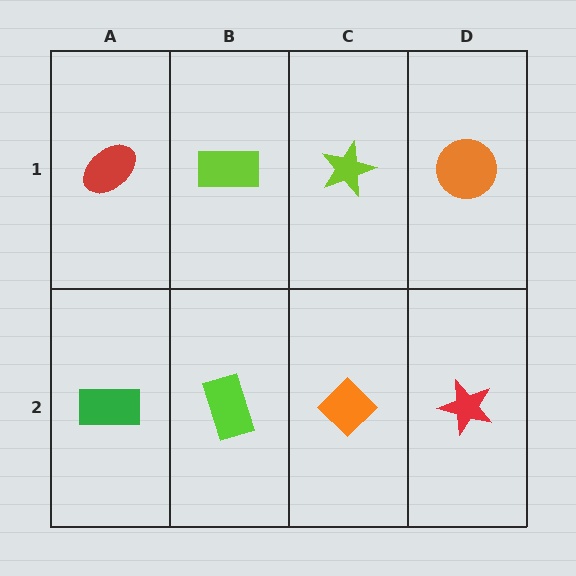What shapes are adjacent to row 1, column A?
A green rectangle (row 2, column A), a lime rectangle (row 1, column B).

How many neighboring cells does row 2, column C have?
3.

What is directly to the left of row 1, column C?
A lime rectangle.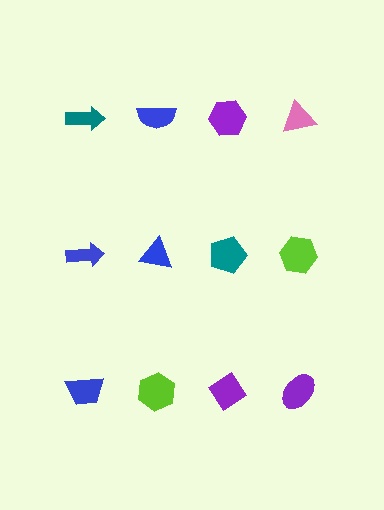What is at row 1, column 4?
A pink triangle.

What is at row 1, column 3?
A purple hexagon.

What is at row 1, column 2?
A blue semicircle.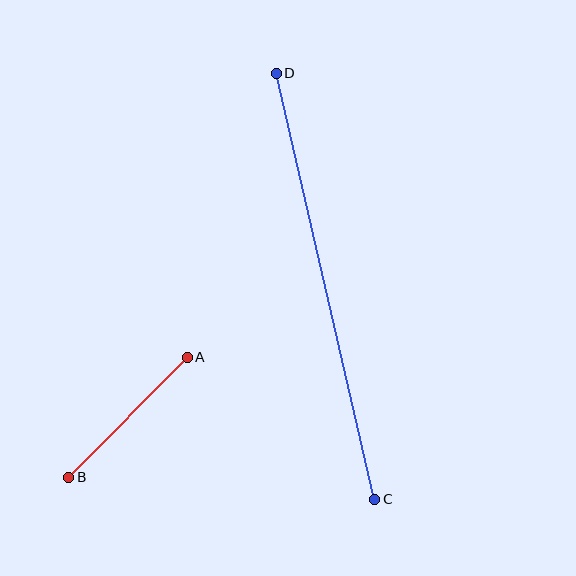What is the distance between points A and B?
The distance is approximately 169 pixels.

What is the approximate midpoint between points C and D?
The midpoint is at approximately (326, 286) pixels.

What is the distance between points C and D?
The distance is approximately 437 pixels.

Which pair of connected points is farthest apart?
Points C and D are farthest apart.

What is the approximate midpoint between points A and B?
The midpoint is at approximately (128, 417) pixels.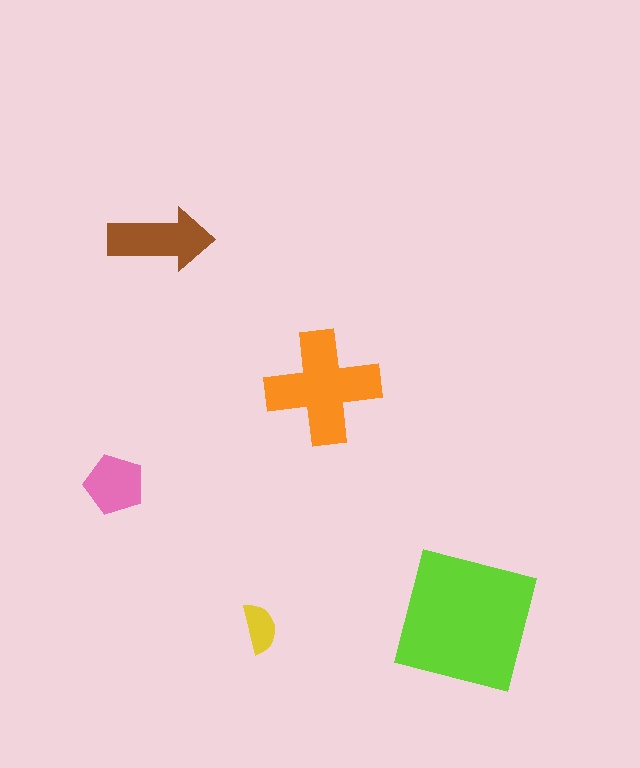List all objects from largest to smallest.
The lime square, the orange cross, the brown arrow, the pink pentagon, the yellow semicircle.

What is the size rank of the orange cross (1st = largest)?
2nd.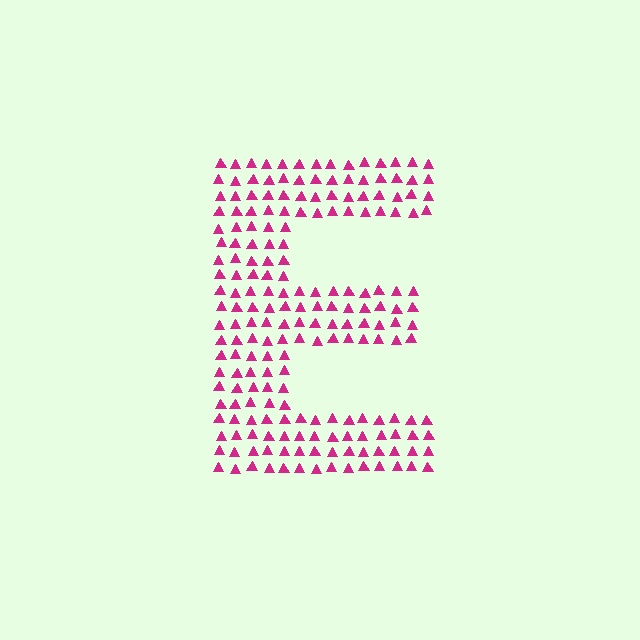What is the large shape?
The large shape is the letter E.